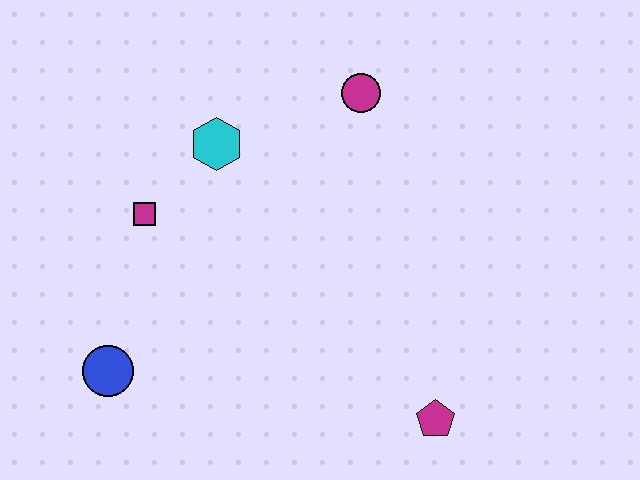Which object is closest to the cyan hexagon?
The magenta square is closest to the cyan hexagon.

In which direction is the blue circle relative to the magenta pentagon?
The blue circle is to the left of the magenta pentagon.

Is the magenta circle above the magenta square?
Yes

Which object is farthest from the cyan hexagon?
The magenta pentagon is farthest from the cyan hexagon.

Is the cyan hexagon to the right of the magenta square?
Yes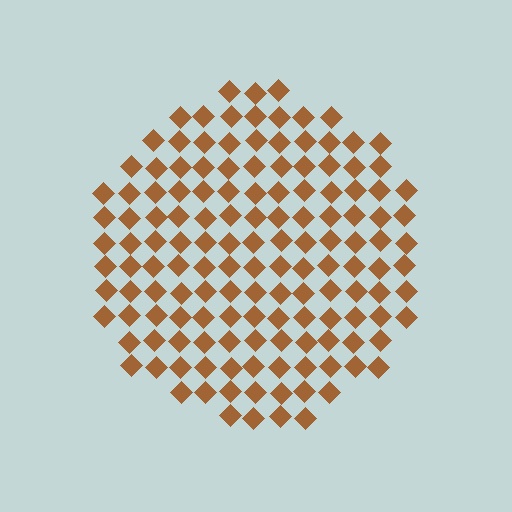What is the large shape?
The large shape is a circle.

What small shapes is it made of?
It is made of small diamonds.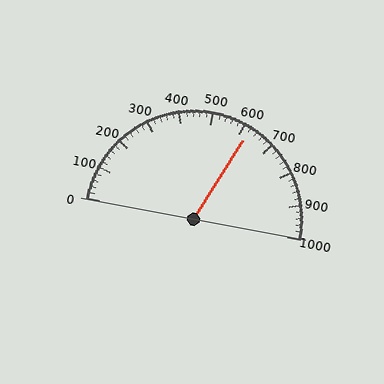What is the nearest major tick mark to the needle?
The nearest major tick mark is 600.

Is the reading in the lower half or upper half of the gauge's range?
The reading is in the upper half of the range (0 to 1000).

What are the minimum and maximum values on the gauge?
The gauge ranges from 0 to 1000.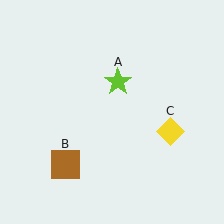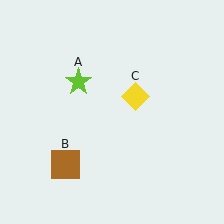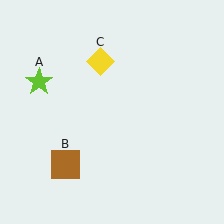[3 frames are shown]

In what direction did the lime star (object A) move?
The lime star (object A) moved left.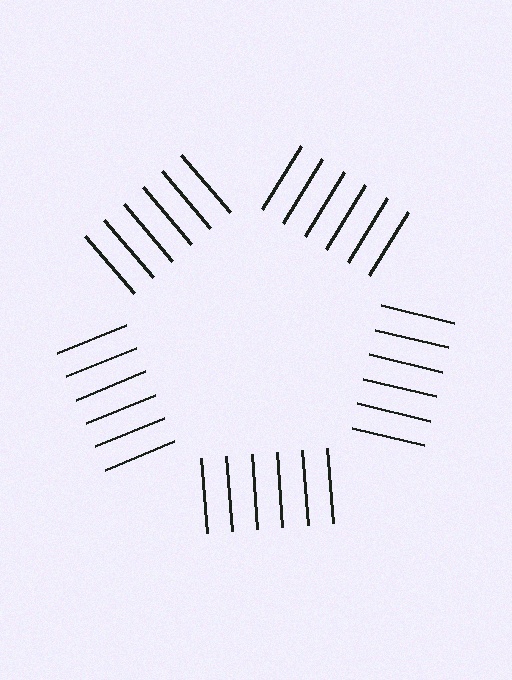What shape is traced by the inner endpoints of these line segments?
An illusory pentagon — the line segments terminate on its edges but no continuous stroke is drawn.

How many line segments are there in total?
30 — 6 along each of the 5 edges.